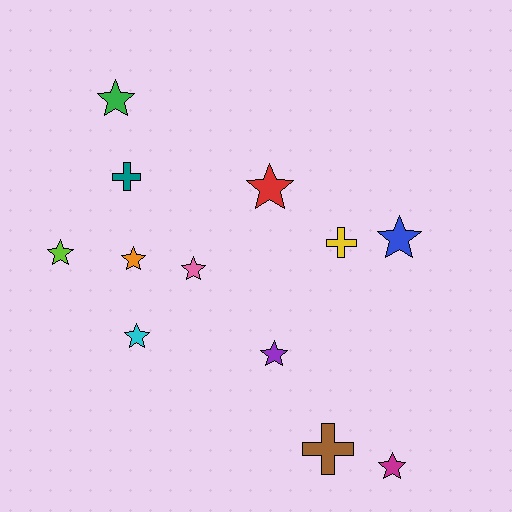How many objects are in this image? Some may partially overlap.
There are 12 objects.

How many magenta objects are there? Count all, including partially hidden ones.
There is 1 magenta object.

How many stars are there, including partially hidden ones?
There are 9 stars.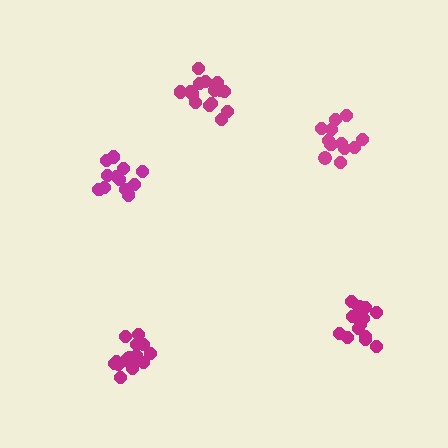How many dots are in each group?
Group 1: 16 dots, Group 2: 17 dots, Group 3: 16 dots, Group 4: 12 dots, Group 5: 12 dots (73 total).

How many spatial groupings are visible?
There are 5 spatial groupings.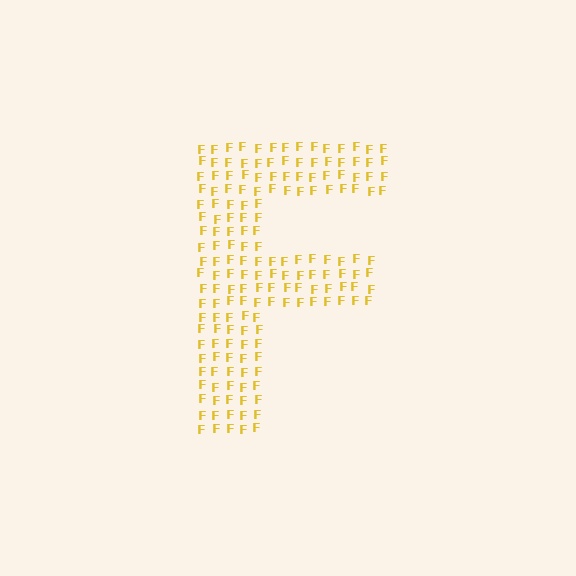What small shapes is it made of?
It is made of small letter F's.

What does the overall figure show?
The overall figure shows the letter F.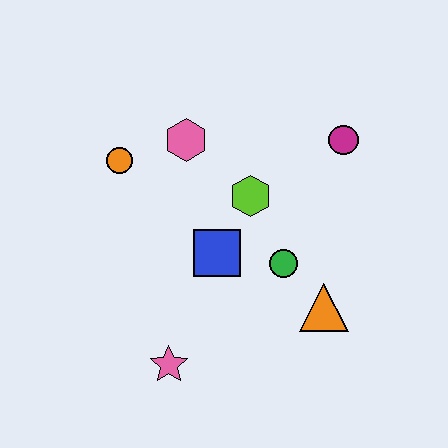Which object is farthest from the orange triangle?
The orange circle is farthest from the orange triangle.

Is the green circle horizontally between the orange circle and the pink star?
No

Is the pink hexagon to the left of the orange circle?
No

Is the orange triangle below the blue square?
Yes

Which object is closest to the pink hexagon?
The orange circle is closest to the pink hexagon.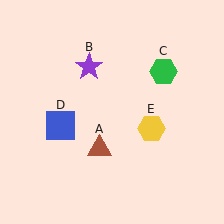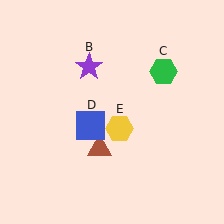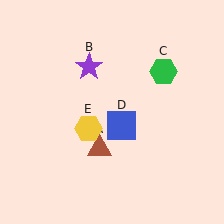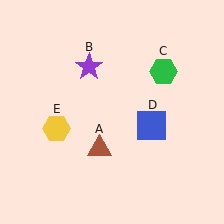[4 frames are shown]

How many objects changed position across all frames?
2 objects changed position: blue square (object D), yellow hexagon (object E).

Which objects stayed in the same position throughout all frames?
Brown triangle (object A) and purple star (object B) and green hexagon (object C) remained stationary.